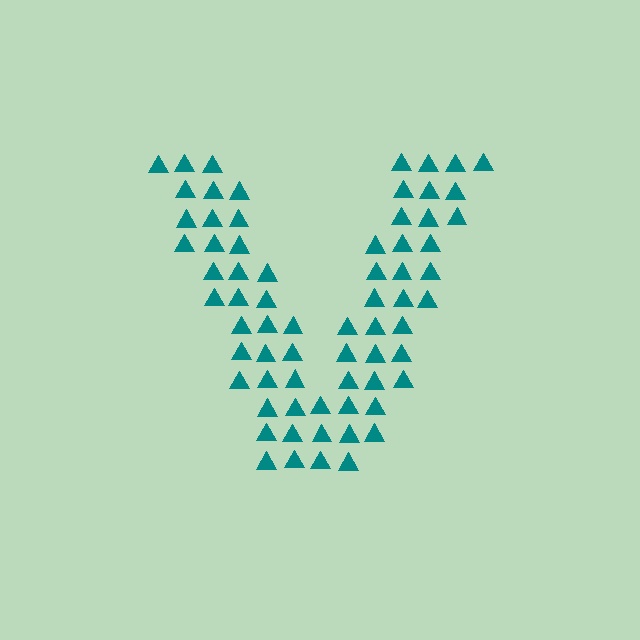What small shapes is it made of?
It is made of small triangles.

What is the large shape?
The large shape is the letter V.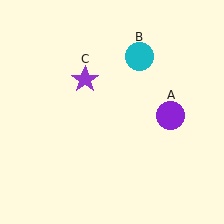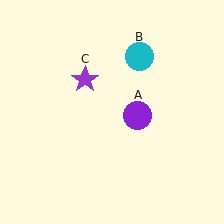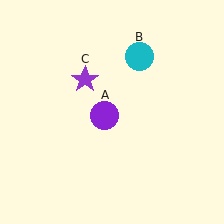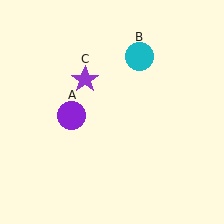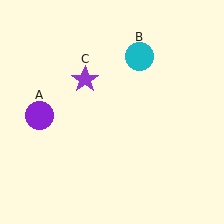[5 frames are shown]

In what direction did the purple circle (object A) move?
The purple circle (object A) moved left.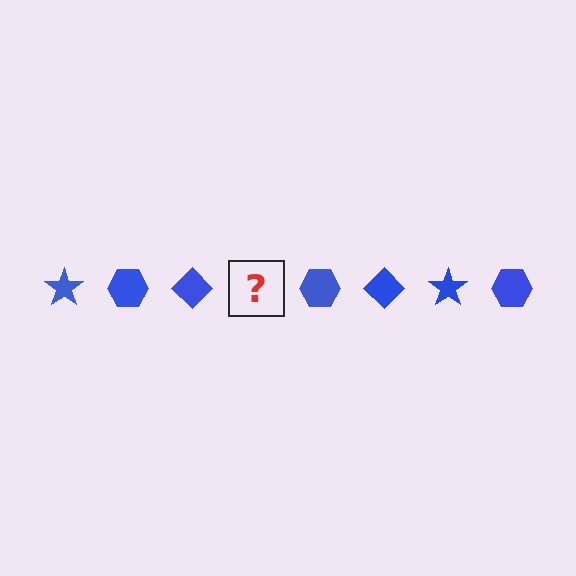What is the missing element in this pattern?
The missing element is a blue star.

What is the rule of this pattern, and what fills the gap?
The rule is that the pattern cycles through star, hexagon, diamond shapes in blue. The gap should be filled with a blue star.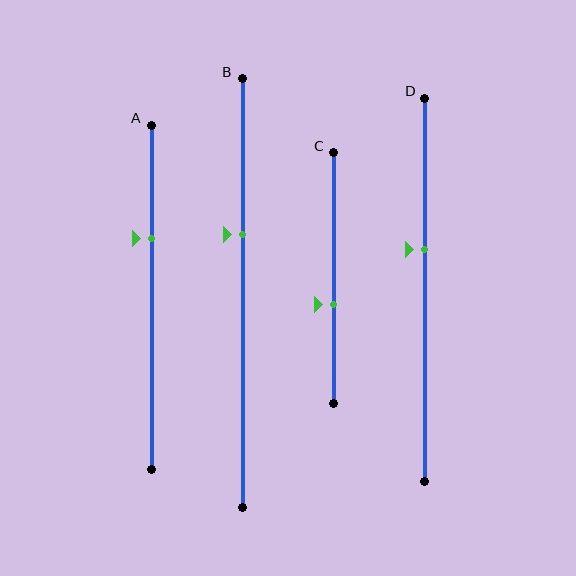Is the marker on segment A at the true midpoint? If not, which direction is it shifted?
No, the marker on segment A is shifted upward by about 17% of the segment length.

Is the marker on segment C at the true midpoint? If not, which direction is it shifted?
No, the marker on segment C is shifted downward by about 11% of the segment length.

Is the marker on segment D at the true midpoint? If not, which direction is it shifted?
No, the marker on segment D is shifted upward by about 11% of the segment length.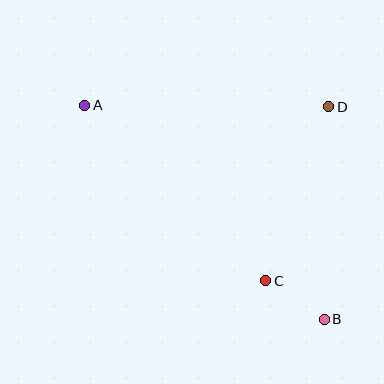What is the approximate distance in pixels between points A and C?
The distance between A and C is approximately 252 pixels.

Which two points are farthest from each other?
Points A and B are farthest from each other.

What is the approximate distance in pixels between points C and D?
The distance between C and D is approximately 185 pixels.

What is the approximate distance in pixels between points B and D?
The distance between B and D is approximately 213 pixels.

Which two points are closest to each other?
Points B and C are closest to each other.